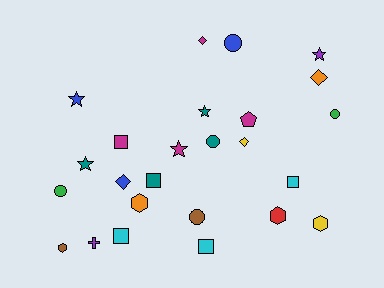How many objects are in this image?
There are 25 objects.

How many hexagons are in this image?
There are 4 hexagons.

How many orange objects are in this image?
There are 2 orange objects.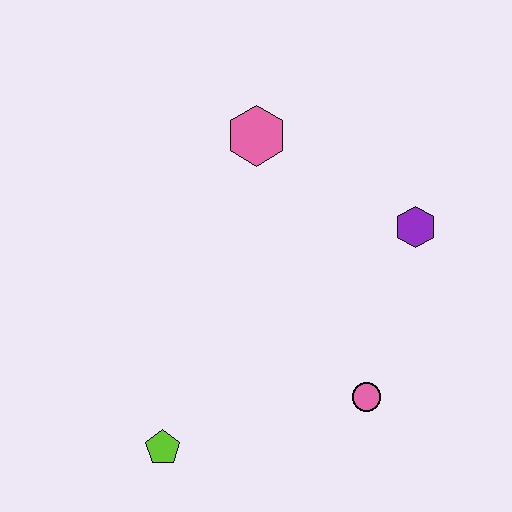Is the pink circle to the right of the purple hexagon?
No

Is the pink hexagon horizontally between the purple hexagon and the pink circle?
No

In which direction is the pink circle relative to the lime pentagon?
The pink circle is to the right of the lime pentagon.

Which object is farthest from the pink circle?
The pink hexagon is farthest from the pink circle.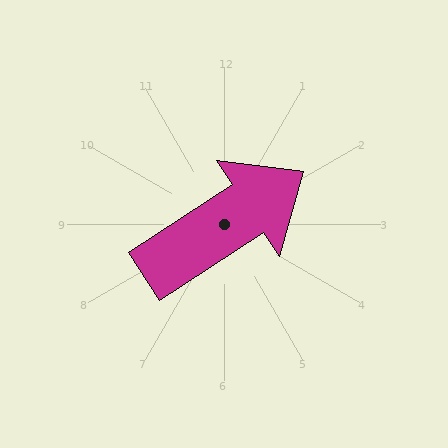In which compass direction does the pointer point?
Northeast.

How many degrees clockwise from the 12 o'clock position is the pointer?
Approximately 57 degrees.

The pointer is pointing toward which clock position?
Roughly 2 o'clock.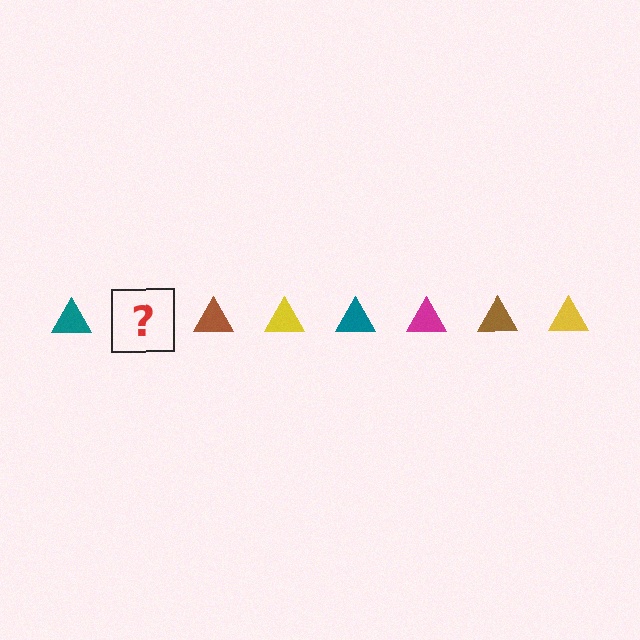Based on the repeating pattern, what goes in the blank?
The blank should be a magenta triangle.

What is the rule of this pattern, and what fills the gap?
The rule is that the pattern cycles through teal, magenta, brown, yellow triangles. The gap should be filled with a magenta triangle.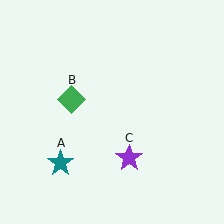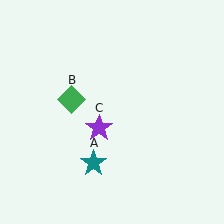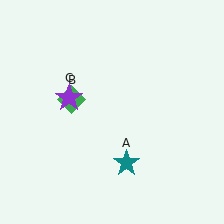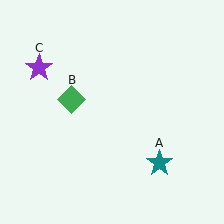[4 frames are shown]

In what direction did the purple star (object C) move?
The purple star (object C) moved up and to the left.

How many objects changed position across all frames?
2 objects changed position: teal star (object A), purple star (object C).